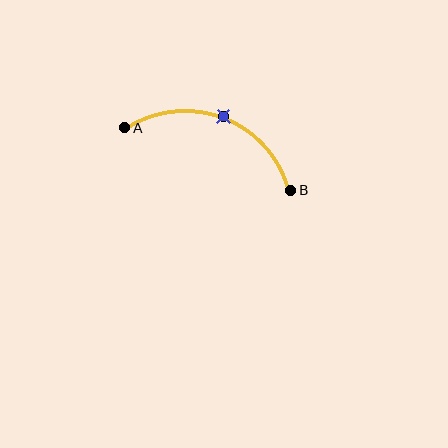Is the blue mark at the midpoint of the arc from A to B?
Yes. The blue mark lies on the arc at equal arc-length from both A and B — it is the arc midpoint.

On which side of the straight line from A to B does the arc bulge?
The arc bulges above the straight line connecting A and B.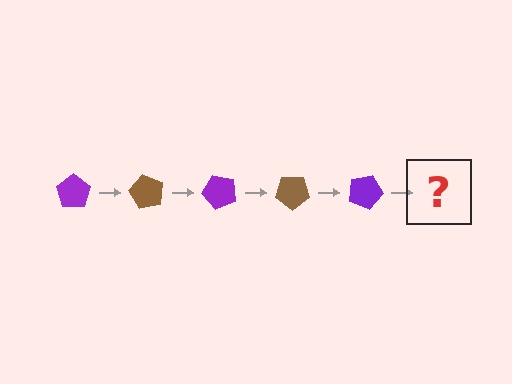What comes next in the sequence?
The next element should be a brown pentagon, rotated 300 degrees from the start.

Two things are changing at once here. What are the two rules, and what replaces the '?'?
The two rules are that it rotates 60 degrees each step and the color cycles through purple and brown. The '?' should be a brown pentagon, rotated 300 degrees from the start.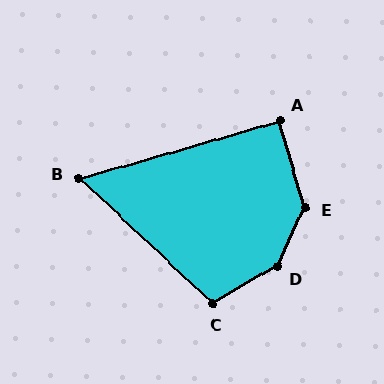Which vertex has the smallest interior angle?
B, at approximately 59 degrees.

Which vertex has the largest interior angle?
D, at approximately 144 degrees.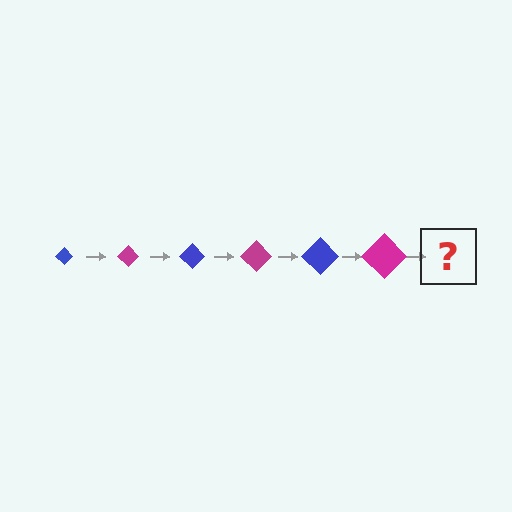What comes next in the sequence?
The next element should be a blue diamond, larger than the previous one.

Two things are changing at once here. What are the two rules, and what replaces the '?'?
The two rules are that the diamond grows larger each step and the color cycles through blue and magenta. The '?' should be a blue diamond, larger than the previous one.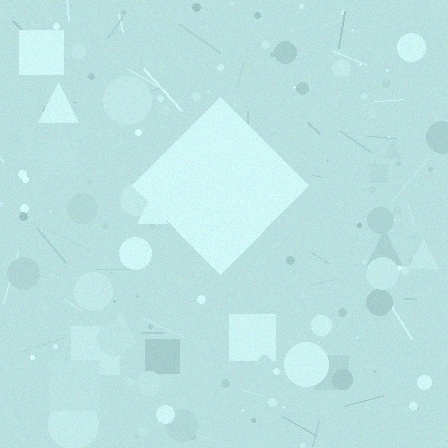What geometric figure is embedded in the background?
A diamond is embedded in the background.